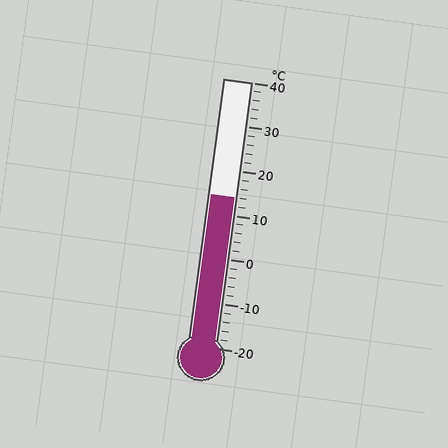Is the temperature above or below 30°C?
The temperature is below 30°C.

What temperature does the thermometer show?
The thermometer shows approximately 14°C.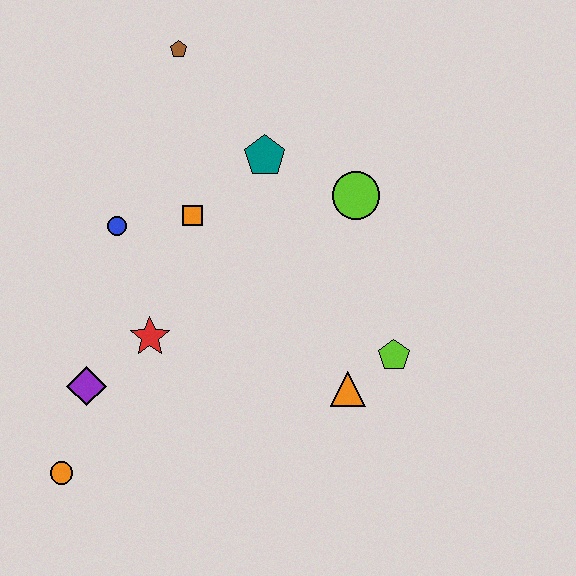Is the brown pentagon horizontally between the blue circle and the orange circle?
No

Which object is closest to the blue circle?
The orange square is closest to the blue circle.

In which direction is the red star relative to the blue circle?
The red star is below the blue circle.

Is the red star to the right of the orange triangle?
No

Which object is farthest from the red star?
The brown pentagon is farthest from the red star.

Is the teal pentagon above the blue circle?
Yes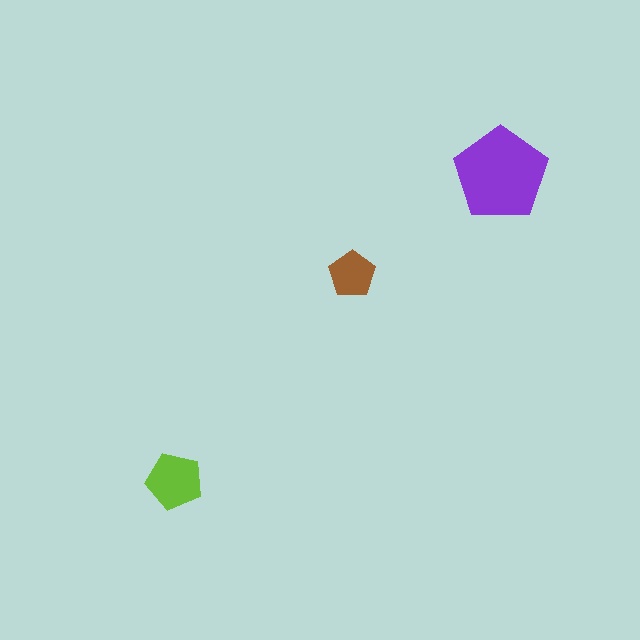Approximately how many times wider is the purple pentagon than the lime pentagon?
About 1.5 times wider.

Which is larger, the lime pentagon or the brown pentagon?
The lime one.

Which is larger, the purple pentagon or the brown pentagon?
The purple one.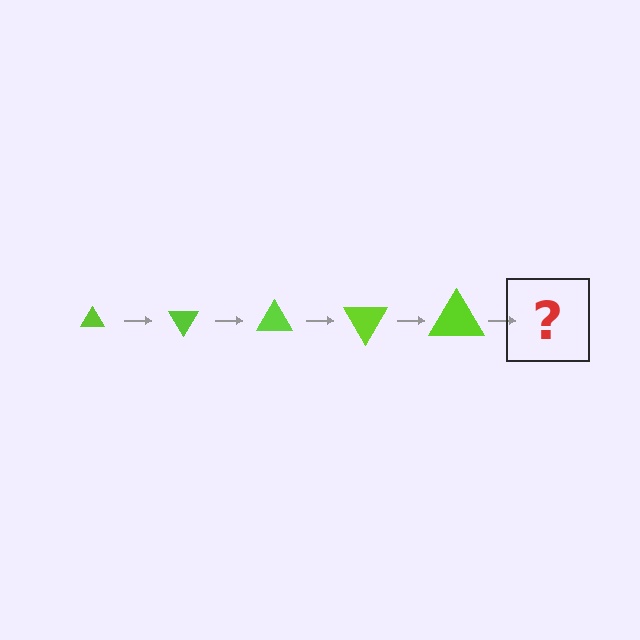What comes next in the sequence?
The next element should be a triangle, larger than the previous one and rotated 300 degrees from the start.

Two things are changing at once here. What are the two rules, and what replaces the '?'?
The two rules are that the triangle grows larger each step and it rotates 60 degrees each step. The '?' should be a triangle, larger than the previous one and rotated 300 degrees from the start.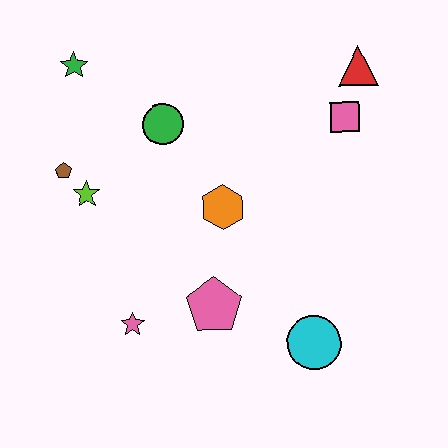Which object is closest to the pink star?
The pink pentagon is closest to the pink star.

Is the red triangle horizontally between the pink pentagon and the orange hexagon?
No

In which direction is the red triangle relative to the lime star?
The red triangle is to the right of the lime star.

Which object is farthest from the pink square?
The pink star is farthest from the pink square.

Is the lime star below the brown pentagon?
Yes